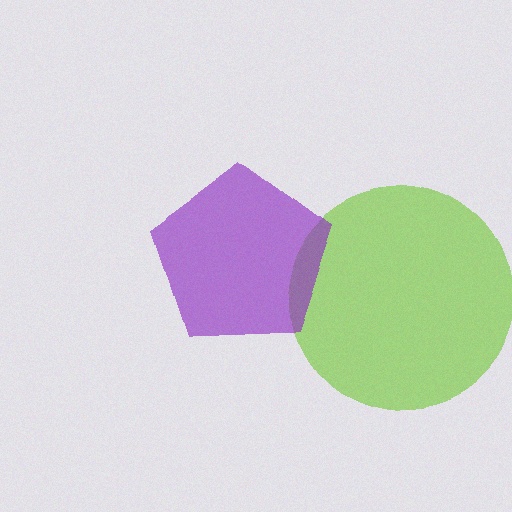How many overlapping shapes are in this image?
There are 2 overlapping shapes in the image.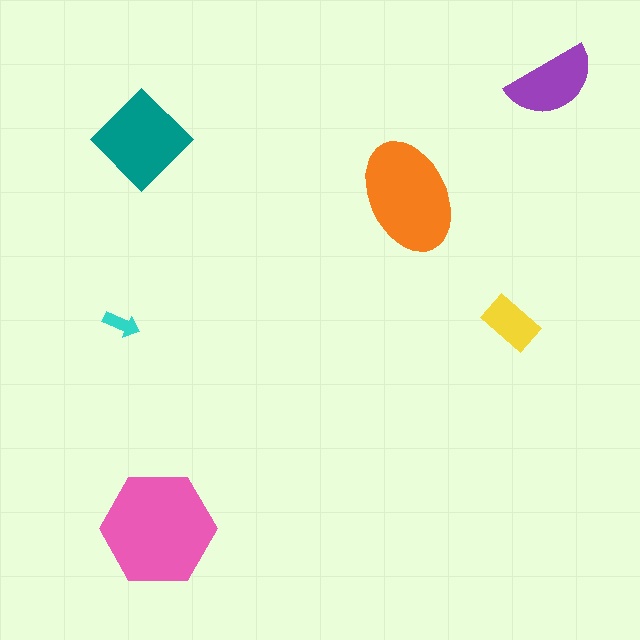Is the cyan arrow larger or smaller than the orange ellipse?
Smaller.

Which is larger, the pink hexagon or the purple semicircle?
The pink hexagon.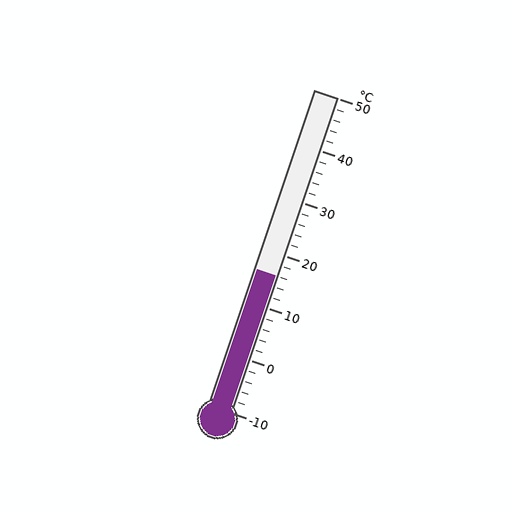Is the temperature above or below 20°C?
The temperature is below 20°C.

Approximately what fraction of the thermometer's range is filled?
The thermometer is filled to approximately 45% of its range.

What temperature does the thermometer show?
The thermometer shows approximately 16°C.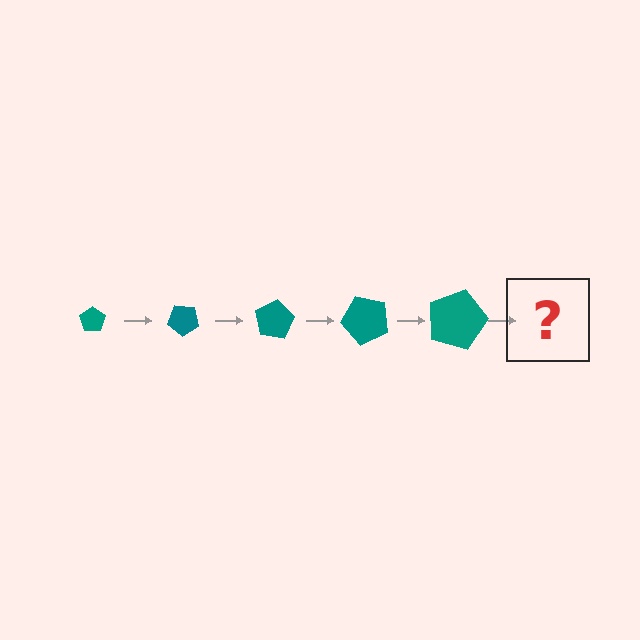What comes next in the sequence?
The next element should be a pentagon, larger than the previous one and rotated 200 degrees from the start.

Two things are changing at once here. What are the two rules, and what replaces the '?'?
The two rules are that the pentagon grows larger each step and it rotates 40 degrees each step. The '?' should be a pentagon, larger than the previous one and rotated 200 degrees from the start.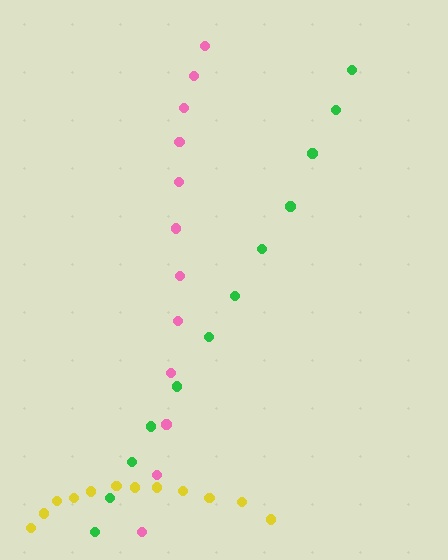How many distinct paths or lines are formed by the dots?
There are 3 distinct paths.